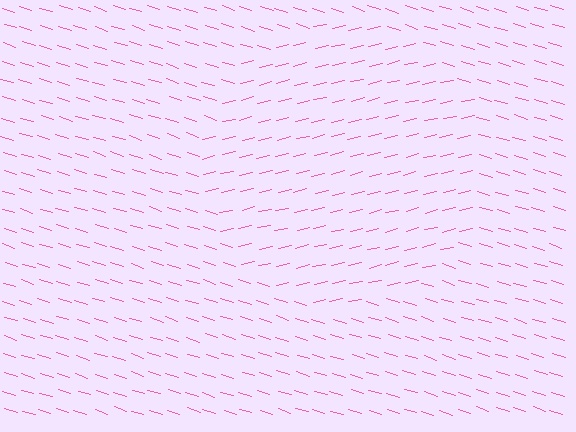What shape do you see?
I see a circle.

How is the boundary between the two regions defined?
The boundary is defined purely by a change in line orientation (approximately 30 degrees difference). All lines are the same color and thickness.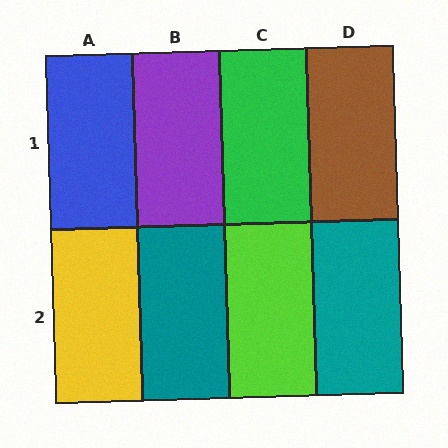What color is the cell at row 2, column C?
Lime.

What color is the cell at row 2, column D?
Teal.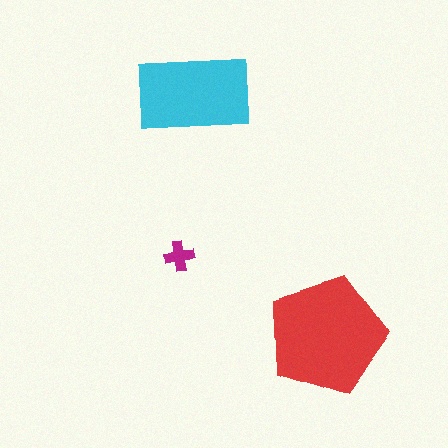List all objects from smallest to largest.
The magenta cross, the cyan rectangle, the red pentagon.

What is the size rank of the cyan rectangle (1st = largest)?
2nd.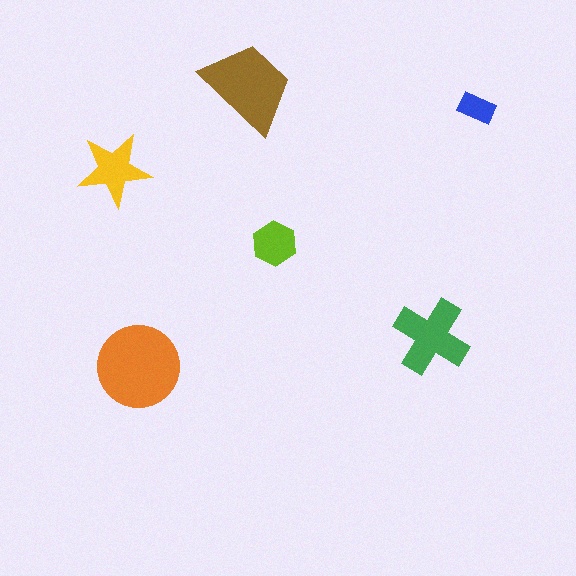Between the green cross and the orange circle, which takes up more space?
The orange circle.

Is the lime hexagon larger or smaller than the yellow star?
Smaller.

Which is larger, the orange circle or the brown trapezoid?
The orange circle.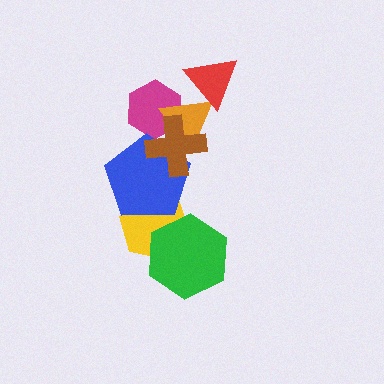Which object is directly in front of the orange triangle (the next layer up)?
The red triangle is directly in front of the orange triangle.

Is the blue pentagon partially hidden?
Yes, it is partially covered by another shape.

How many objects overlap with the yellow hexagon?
2 objects overlap with the yellow hexagon.